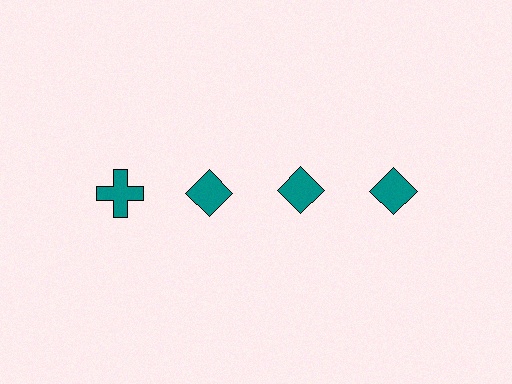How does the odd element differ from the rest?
It has a different shape: cross instead of diamond.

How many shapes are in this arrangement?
There are 4 shapes arranged in a grid pattern.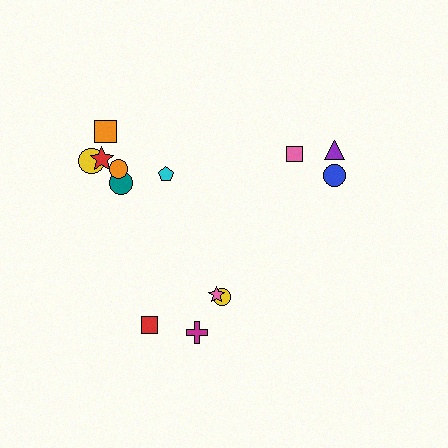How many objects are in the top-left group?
There are 6 objects.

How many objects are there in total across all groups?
There are 13 objects.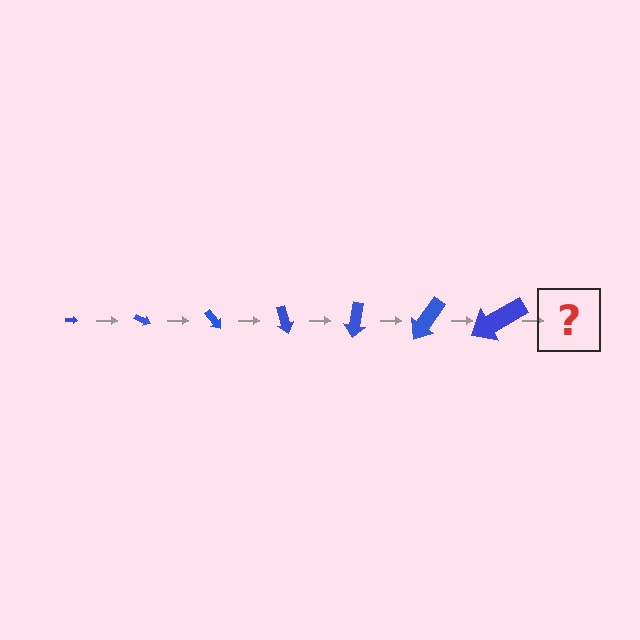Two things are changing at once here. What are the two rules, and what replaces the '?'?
The two rules are that the arrow grows larger each step and it rotates 25 degrees each step. The '?' should be an arrow, larger than the previous one and rotated 175 degrees from the start.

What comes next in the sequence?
The next element should be an arrow, larger than the previous one and rotated 175 degrees from the start.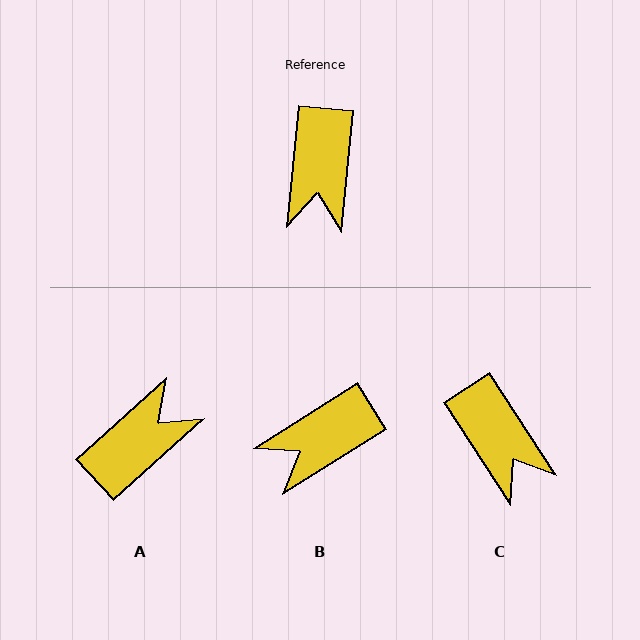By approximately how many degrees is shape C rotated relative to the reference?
Approximately 38 degrees counter-clockwise.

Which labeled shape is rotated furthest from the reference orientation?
A, about 138 degrees away.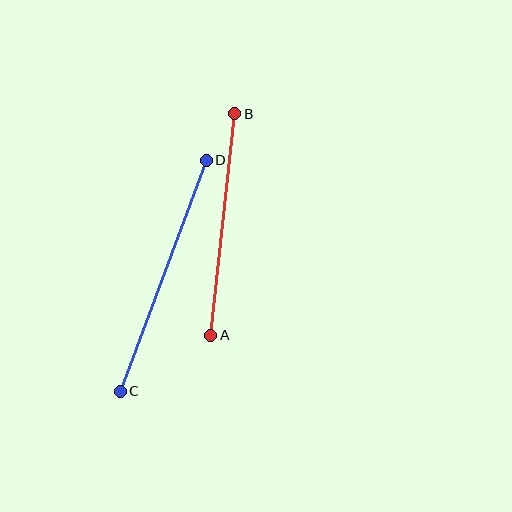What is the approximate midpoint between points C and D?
The midpoint is at approximately (163, 276) pixels.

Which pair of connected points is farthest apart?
Points C and D are farthest apart.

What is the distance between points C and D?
The distance is approximately 246 pixels.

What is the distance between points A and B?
The distance is approximately 223 pixels.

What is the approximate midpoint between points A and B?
The midpoint is at approximately (223, 225) pixels.